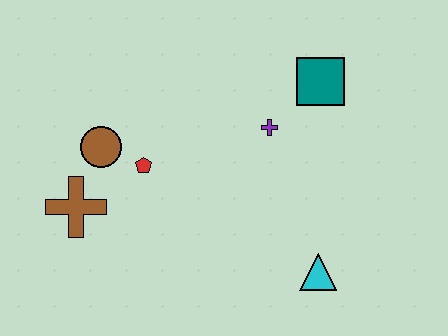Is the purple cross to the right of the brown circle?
Yes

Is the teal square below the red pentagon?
No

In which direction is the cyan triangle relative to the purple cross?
The cyan triangle is below the purple cross.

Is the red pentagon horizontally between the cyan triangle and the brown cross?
Yes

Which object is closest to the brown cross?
The brown circle is closest to the brown cross.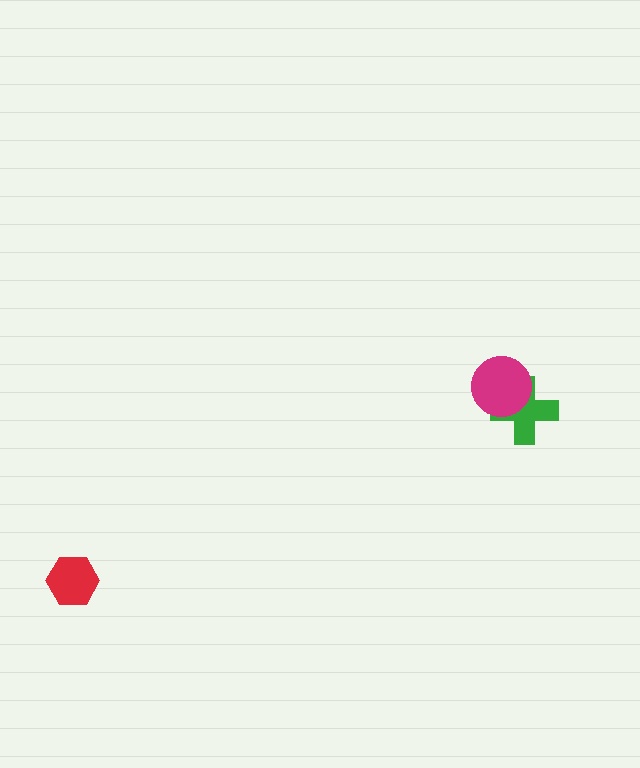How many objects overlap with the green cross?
1 object overlaps with the green cross.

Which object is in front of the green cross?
The magenta circle is in front of the green cross.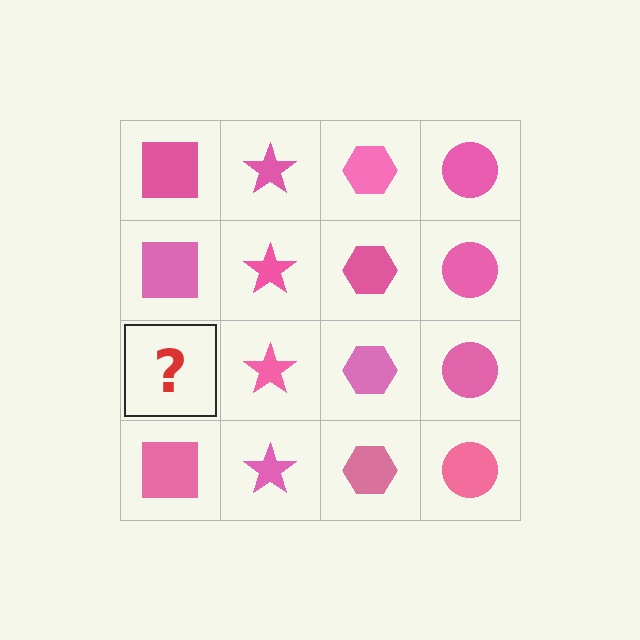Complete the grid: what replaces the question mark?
The question mark should be replaced with a pink square.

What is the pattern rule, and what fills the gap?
The rule is that each column has a consistent shape. The gap should be filled with a pink square.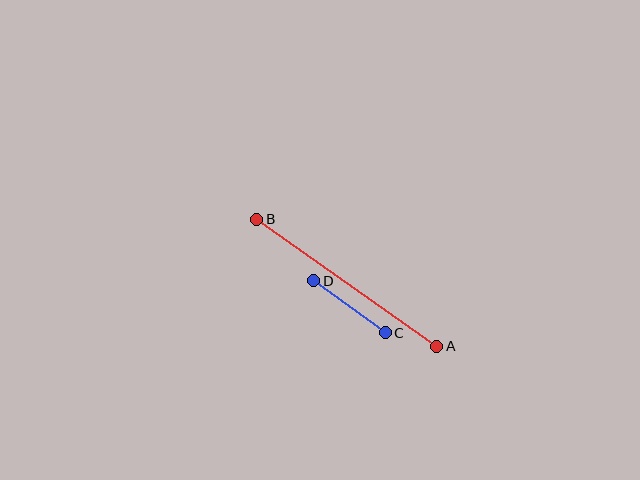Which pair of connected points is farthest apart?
Points A and B are farthest apart.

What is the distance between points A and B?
The distance is approximately 221 pixels.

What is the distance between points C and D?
The distance is approximately 89 pixels.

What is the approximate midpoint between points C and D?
The midpoint is at approximately (350, 307) pixels.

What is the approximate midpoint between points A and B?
The midpoint is at approximately (347, 283) pixels.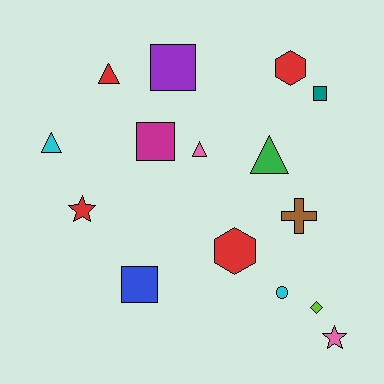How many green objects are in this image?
There is 1 green object.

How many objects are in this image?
There are 15 objects.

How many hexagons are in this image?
There are 2 hexagons.